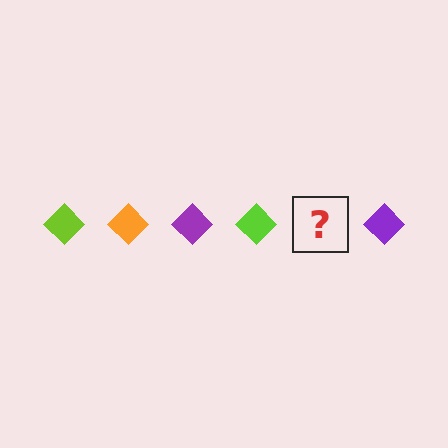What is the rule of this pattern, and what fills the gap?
The rule is that the pattern cycles through lime, orange, purple diamonds. The gap should be filled with an orange diamond.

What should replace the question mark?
The question mark should be replaced with an orange diamond.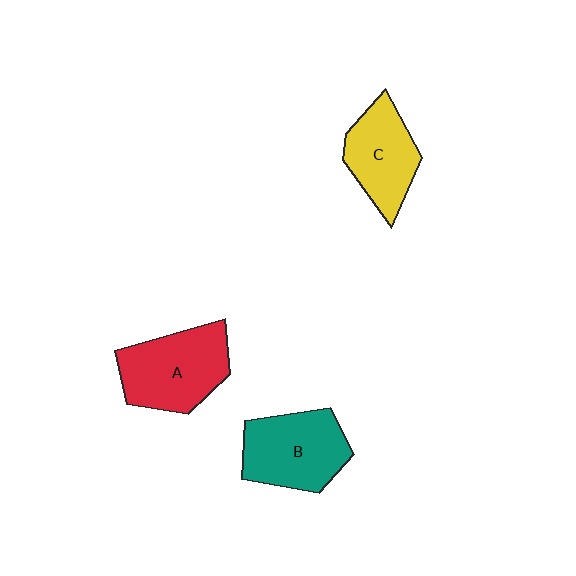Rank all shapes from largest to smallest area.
From largest to smallest: A (red), B (teal), C (yellow).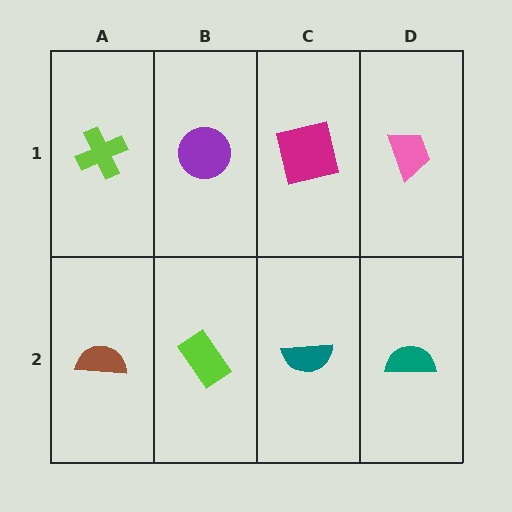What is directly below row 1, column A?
A brown semicircle.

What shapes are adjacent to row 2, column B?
A purple circle (row 1, column B), a brown semicircle (row 2, column A), a teal semicircle (row 2, column C).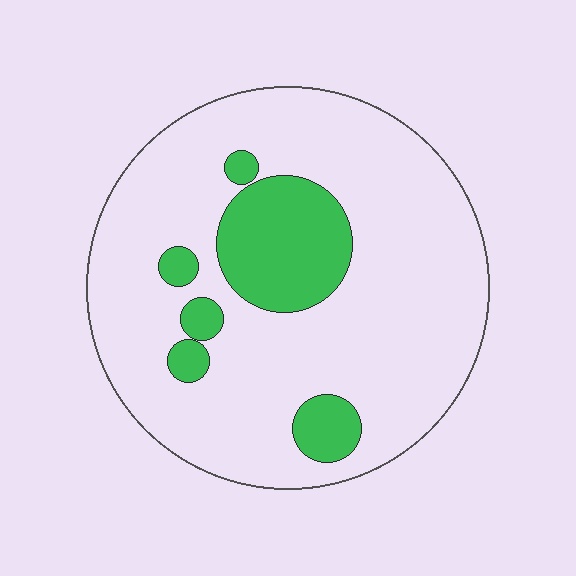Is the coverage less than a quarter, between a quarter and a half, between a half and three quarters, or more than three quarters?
Less than a quarter.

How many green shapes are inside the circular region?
6.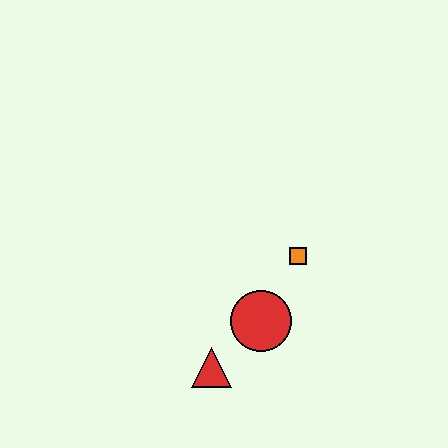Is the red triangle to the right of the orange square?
No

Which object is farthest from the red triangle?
The orange square is farthest from the red triangle.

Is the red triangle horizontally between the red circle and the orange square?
No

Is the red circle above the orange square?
No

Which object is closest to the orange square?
The red circle is closest to the orange square.